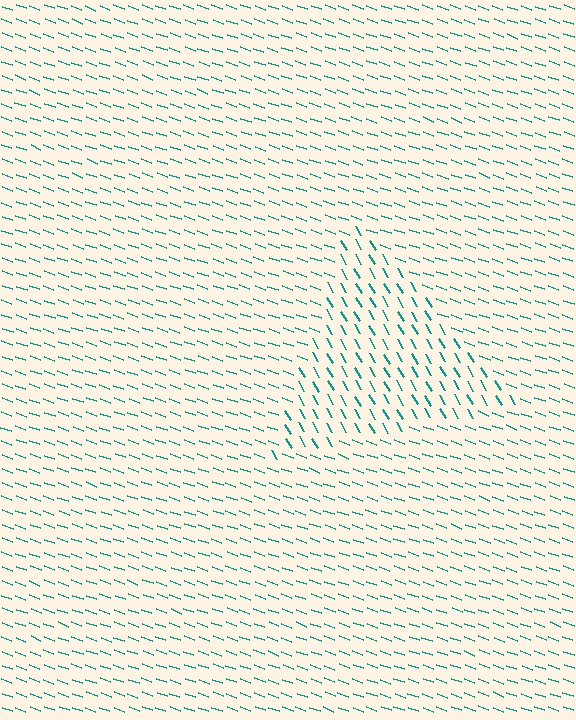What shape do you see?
I see a triangle.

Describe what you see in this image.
The image is filled with small teal line segments. A triangle region in the image has lines oriented differently from the surrounding lines, creating a visible texture boundary.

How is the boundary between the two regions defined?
The boundary is defined purely by a change in line orientation (approximately 40 degrees difference). All lines are the same color and thickness.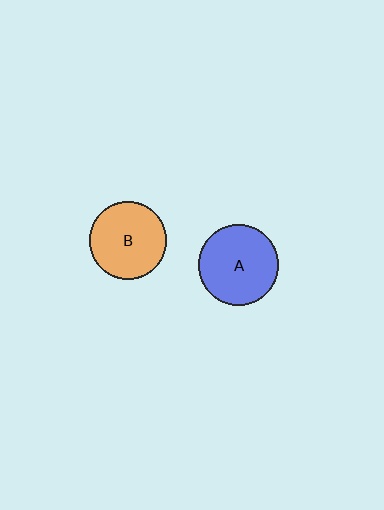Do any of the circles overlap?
No, none of the circles overlap.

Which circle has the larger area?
Circle A (blue).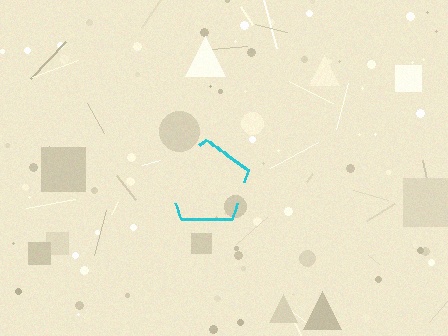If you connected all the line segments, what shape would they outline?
They would outline a pentagon.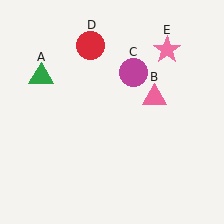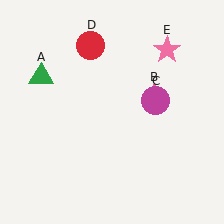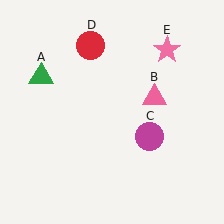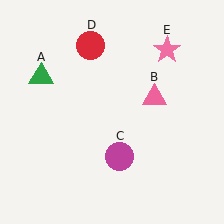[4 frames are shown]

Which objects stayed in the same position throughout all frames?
Green triangle (object A) and pink triangle (object B) and red circle (object D) and pink star (object E) remained stationary.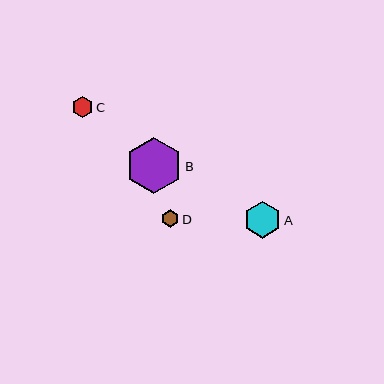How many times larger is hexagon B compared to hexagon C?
Hexagon B is approximately 2.7 times the size of hexagon C.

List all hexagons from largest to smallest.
From largest to smallest: B, A, C, D.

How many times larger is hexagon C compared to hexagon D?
Hexagon C is approximately 1.2 times the size of hexagon D.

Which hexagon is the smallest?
Hexagon D is the smallest with a size of approximately 18 pixels.